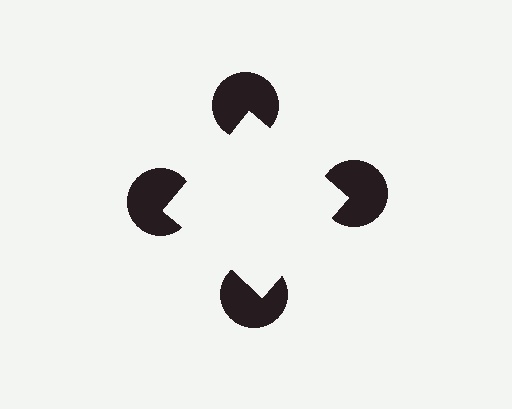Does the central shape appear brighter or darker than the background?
It typically appears slightly brighter than the background, even though no actual brightness change is drawn.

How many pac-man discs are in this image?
There are 4 — one at each vertex of the illusory square.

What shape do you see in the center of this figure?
An illusory square — its edges are inferred from the aligned wedge cuts in the pac-man discs, not physically drawn.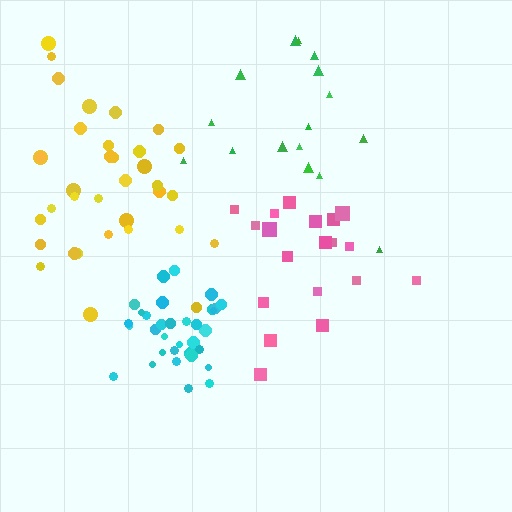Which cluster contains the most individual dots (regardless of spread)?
Yellow (35).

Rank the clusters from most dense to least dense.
cyan, yellow, pink, green.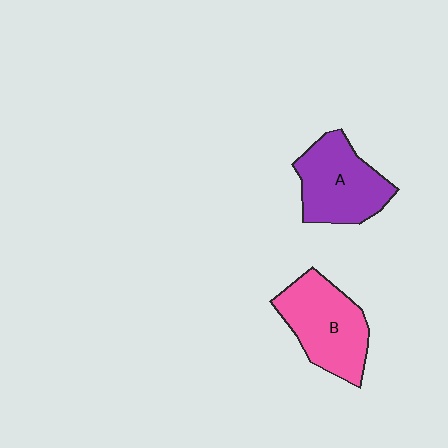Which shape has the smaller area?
Shape A (purple).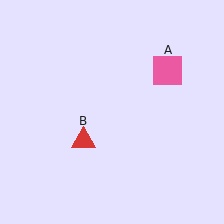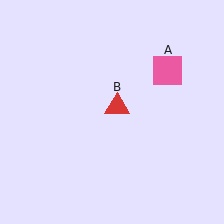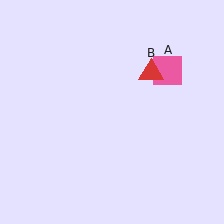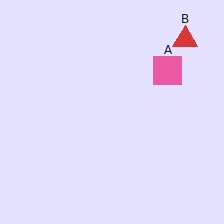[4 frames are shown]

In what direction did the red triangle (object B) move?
The red triangle (object B) moved up and to the right.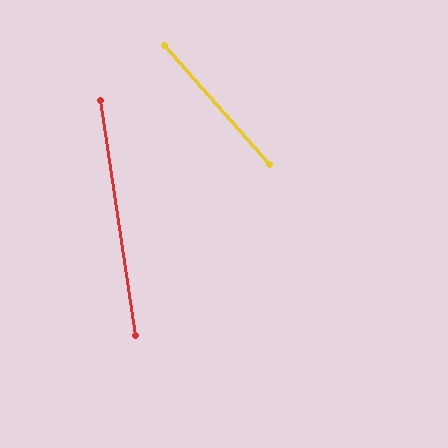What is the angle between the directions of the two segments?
Approximately 33 degrees.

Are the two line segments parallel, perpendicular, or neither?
Neither parallel nor perpendicular — they differ by about 33°.